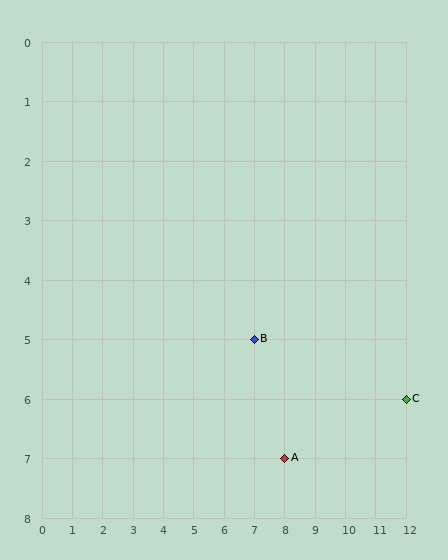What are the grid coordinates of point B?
Point B is at grid coordinates (7, 5).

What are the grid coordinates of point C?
Point C is at grid coordinates (12, 6).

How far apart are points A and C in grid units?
Points A and C are 4 columns and 1 row apart (about 4.1 grid units diagonally).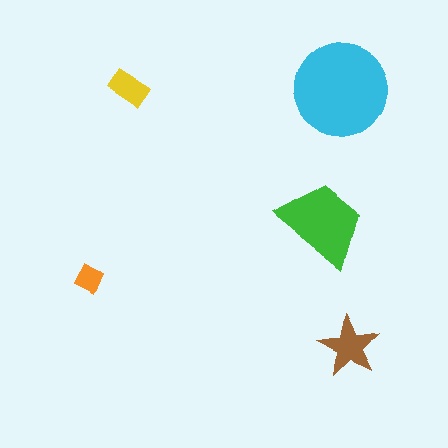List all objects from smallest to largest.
The orange diamond, the yellow rectangle, the brown star, the green trapezoid, the cyan circle.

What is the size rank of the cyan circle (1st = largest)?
1st.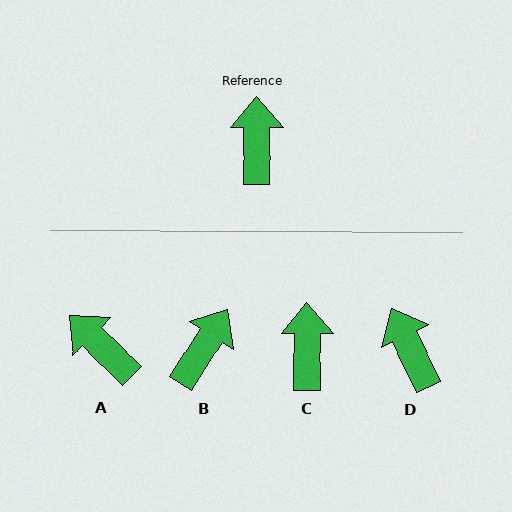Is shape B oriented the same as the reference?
No, it is off by about 33 degrees.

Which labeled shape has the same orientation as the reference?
C.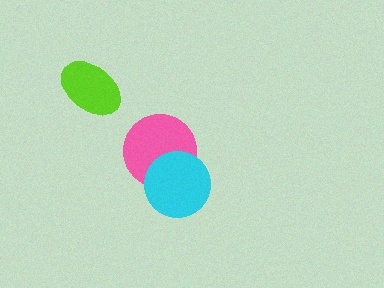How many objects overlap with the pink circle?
1 object overlaps with the pink circle.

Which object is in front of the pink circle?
The cyan circle is in front of the pink circle.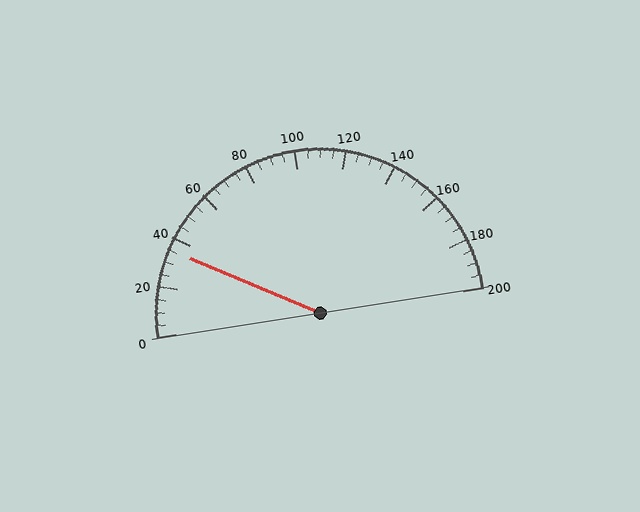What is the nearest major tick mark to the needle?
The nearest major tick mark is 40.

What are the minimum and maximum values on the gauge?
The gauge ranges from 0 to 200.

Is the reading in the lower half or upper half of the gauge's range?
The reading is in the lower half of the range (0 to 200).